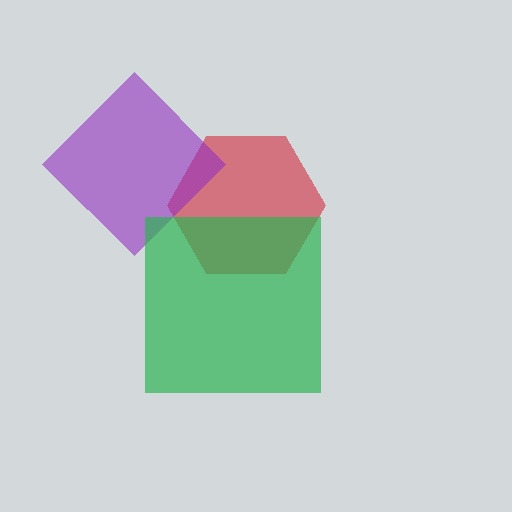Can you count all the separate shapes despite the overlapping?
Yes, there are 3 separate shapes.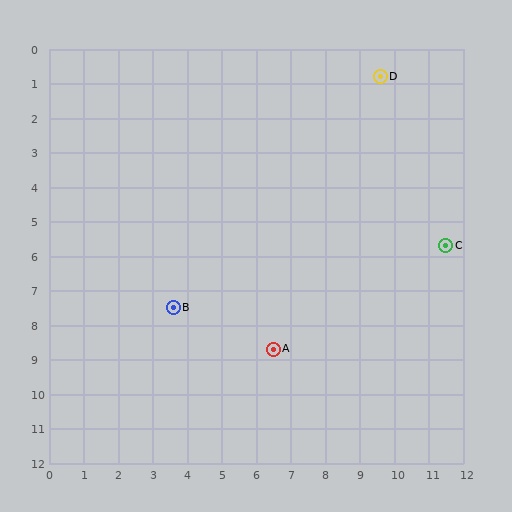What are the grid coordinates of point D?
Point D is at approximately (9.6, 0.8).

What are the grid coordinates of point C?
Point C is at approximately (11.5, 5.7).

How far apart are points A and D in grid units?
Points A and D are about 8.5 grid units apart.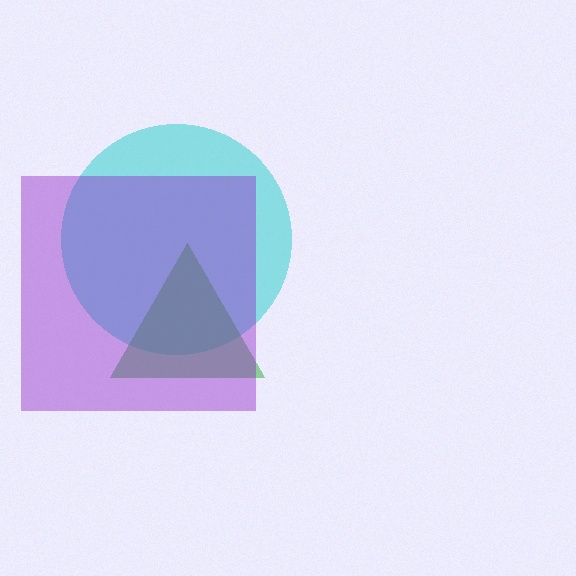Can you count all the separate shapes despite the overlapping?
Yes, there are 3 separate shapes.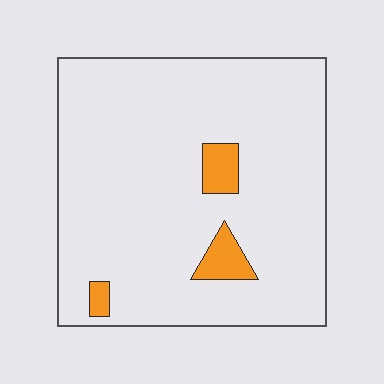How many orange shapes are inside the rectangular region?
3.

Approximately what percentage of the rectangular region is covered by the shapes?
Approximately 5%.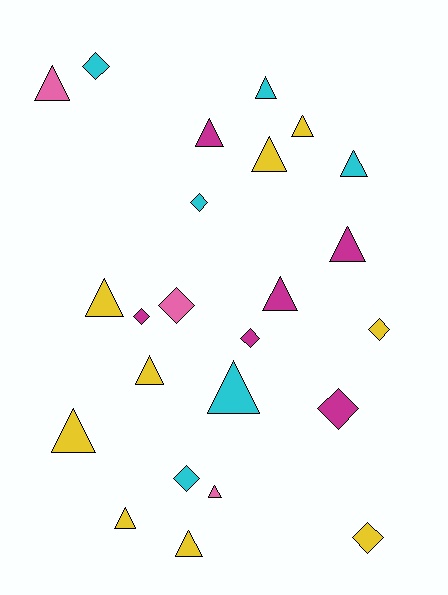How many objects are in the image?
There are 24 objects.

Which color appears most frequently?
Yellow, with 9 objects.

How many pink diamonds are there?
There is 1 pink diamond.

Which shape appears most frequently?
Triangle, with 15 objects.